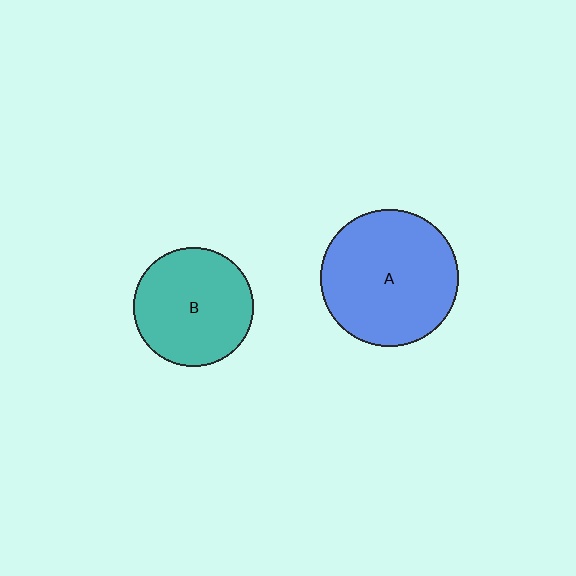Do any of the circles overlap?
No, none of the circles overlap.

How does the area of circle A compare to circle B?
Approximately 1.3 times.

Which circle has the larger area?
Circle A (blue).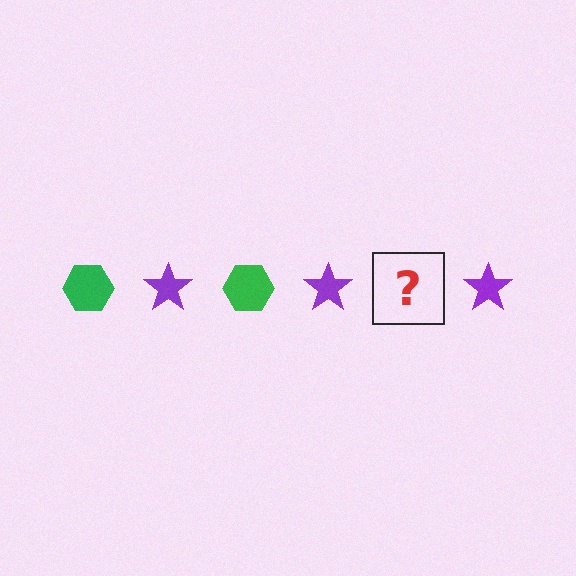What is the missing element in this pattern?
The missing element is a green hexagon.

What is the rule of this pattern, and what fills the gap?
The rule is that the pattern alternates between green hexagon and purple star. The gap should be filled with a green hexagon.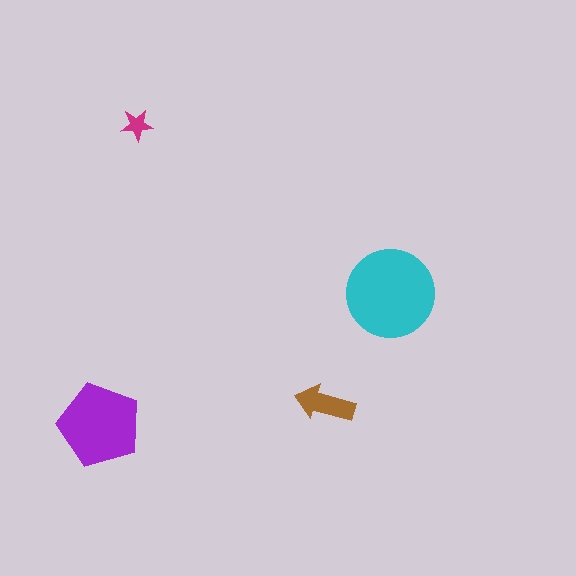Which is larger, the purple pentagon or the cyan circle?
The cyan circle.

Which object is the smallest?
The magenta star.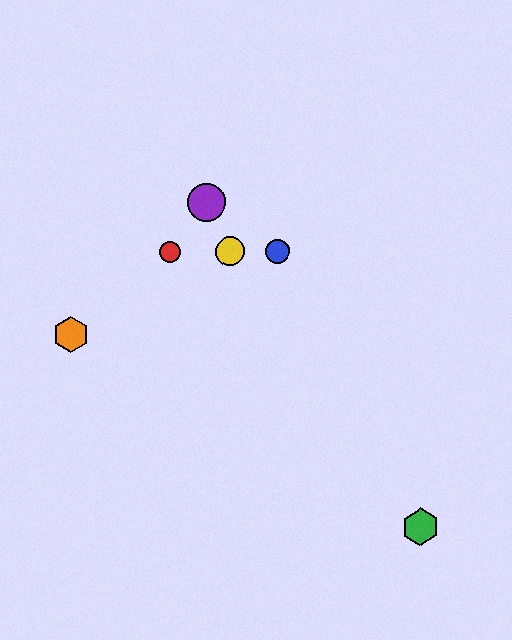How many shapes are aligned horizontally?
3 shapes (the red circle, the blue circle, the yellow circle) are aligned horizontally.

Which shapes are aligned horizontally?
The red circle, the blue circle, the yellow circle are aligned horizontally.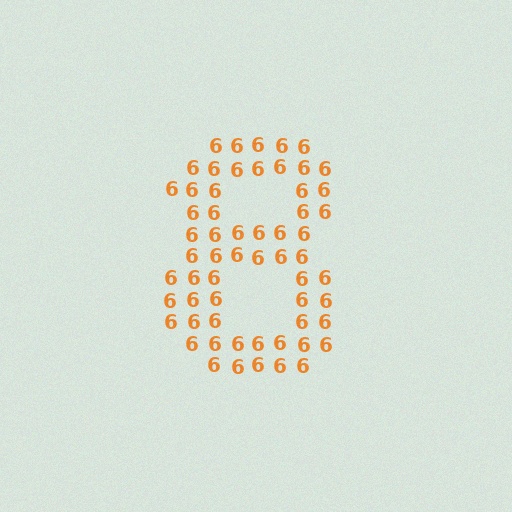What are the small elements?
The small elements are digit 6's.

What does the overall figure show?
The overall figure shows the digit 8.